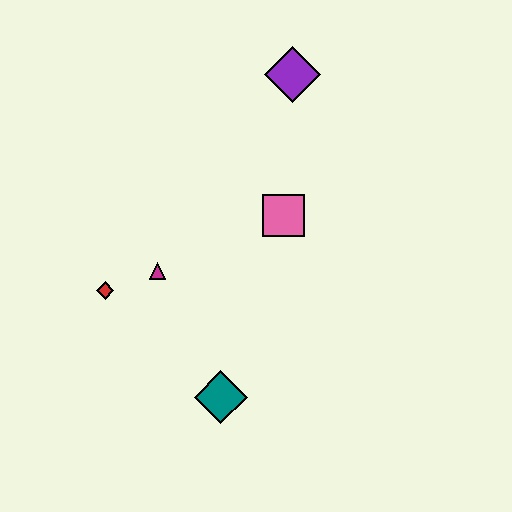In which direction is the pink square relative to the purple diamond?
The pink square is below the purple diamond.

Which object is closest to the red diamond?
The magenta triangle is closest to the red diamond.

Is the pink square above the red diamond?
Yes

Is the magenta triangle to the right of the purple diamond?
No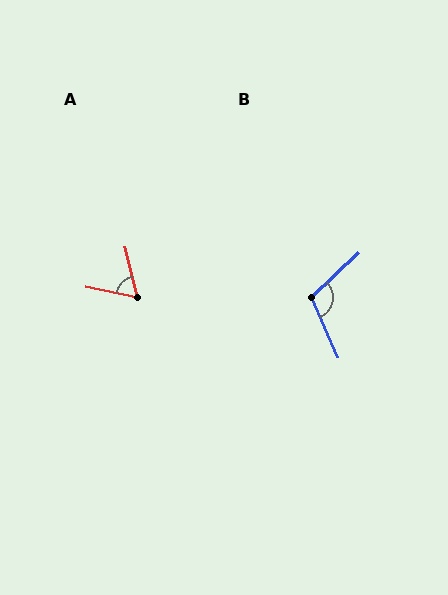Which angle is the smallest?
A, at approximately 65 degrees.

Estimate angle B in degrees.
Approximately 109 degrees.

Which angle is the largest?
B, at approximately 109 degrees.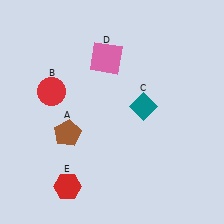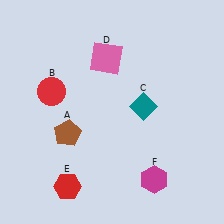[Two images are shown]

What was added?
A magenta hexagon (F) was added in Image 2.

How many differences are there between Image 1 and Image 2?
There is 1 difference between the two images.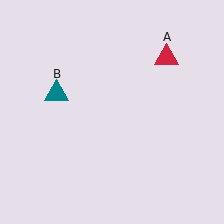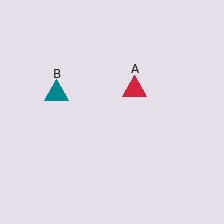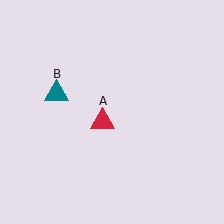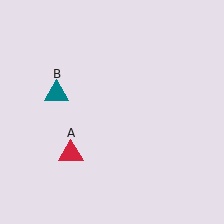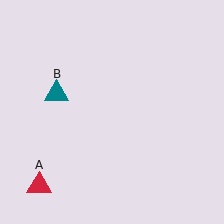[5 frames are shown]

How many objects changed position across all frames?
1 object changed position: red triangle (object A).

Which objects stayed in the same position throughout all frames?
Teal triangle (object B) remained stationary.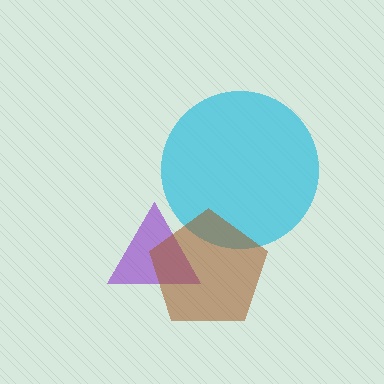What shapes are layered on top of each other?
The layered shapes are: a purple triangle, a cyan circle, a brown pentagon.